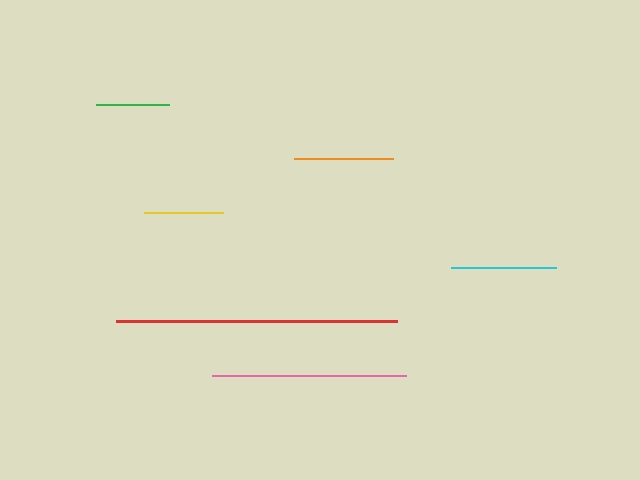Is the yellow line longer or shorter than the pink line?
The pink line is longer than the yellow line.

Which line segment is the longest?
The red line is the longest at approximately 281 pixels.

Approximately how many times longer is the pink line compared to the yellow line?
The pink line is approximately 2.5 times the length of the yellow line.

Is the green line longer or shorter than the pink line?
The pink line is longer than the green line.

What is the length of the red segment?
The red segment is approximately 281 pixels long.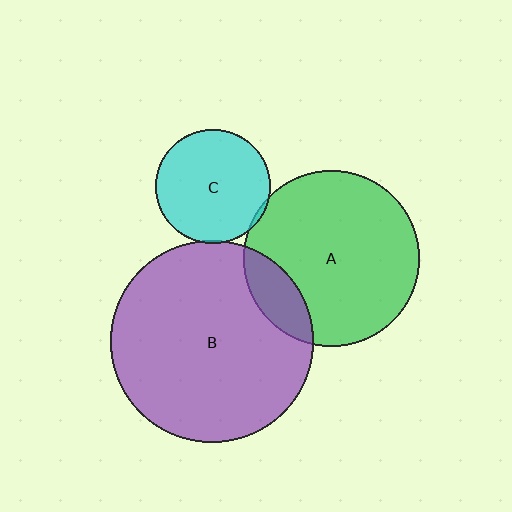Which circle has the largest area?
Circle B (purple).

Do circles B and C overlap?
Yes.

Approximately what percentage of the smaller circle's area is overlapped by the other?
Approximately 5%.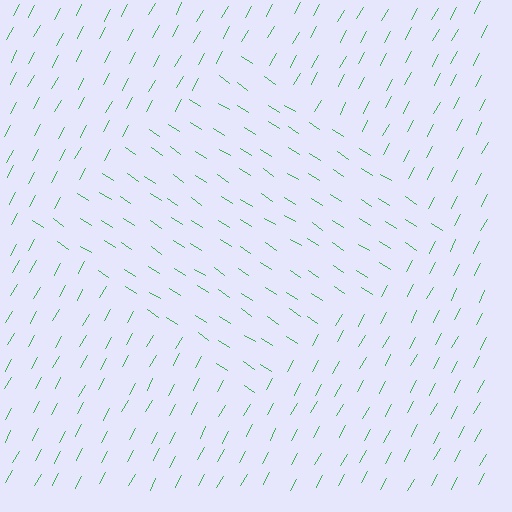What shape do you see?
I see a diamond.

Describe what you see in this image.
The image is filled with small green line segments. A diamond region in the image has lines oriented differently from the surrounding lines, creating a visible texture boundary.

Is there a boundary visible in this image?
Yes, there is a texture boundary formed by a change in line orientation.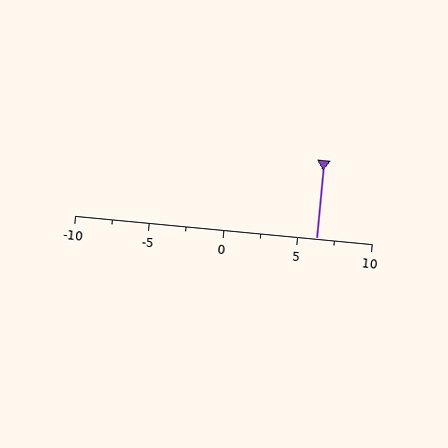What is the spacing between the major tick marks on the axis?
The major ticks are spaced 5 apart.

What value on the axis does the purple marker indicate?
The marker indicates approximately 6.2.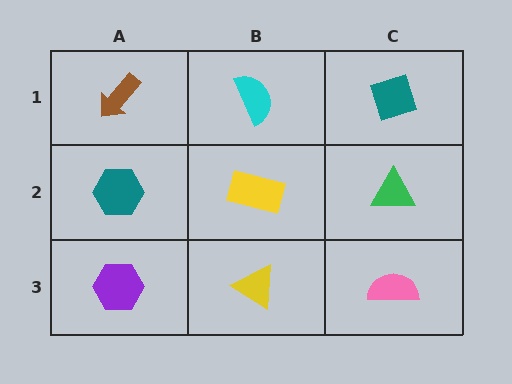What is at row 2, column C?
A green triangle.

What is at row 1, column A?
A brown arrow.